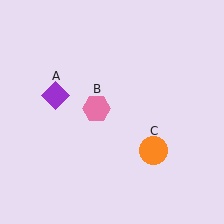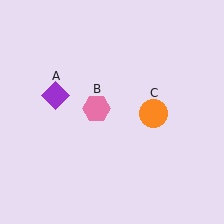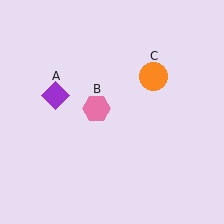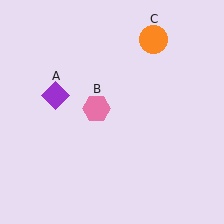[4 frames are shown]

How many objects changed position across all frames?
1 object changed position: orange circle (object C).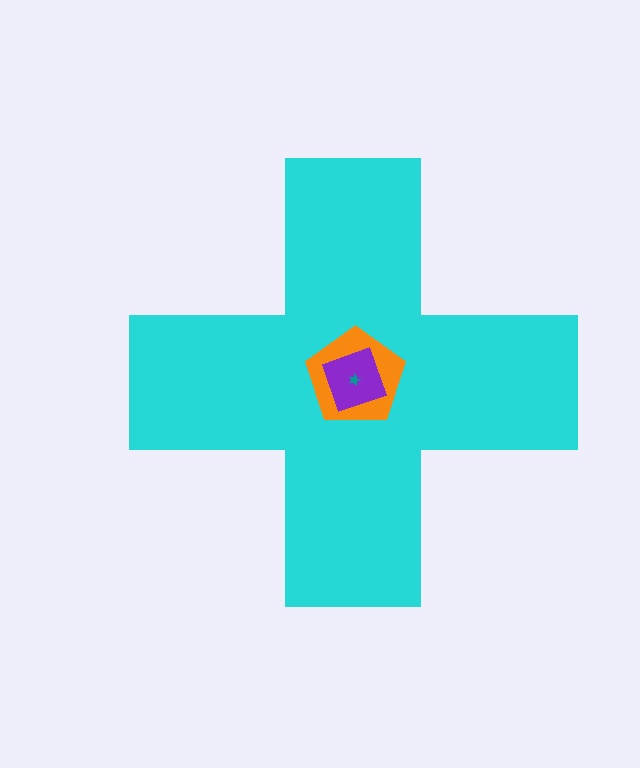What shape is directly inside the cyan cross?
The orange pentagon.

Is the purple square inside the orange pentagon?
Yes.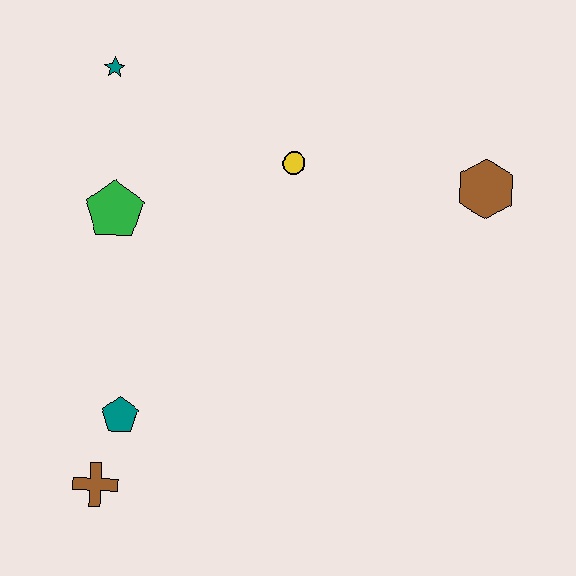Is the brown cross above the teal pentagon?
No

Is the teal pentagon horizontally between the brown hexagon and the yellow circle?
No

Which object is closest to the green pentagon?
The teal star is closest to the green pentagon.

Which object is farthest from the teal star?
The brown cross is farthest from the teal star.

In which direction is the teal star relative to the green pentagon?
The teal star is above the green pentagon.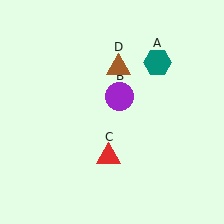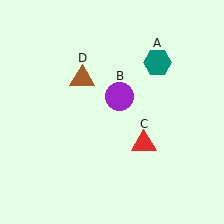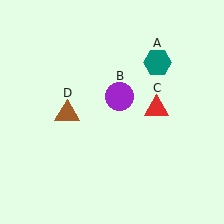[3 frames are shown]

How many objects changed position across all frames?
2 objects changed position: red triangle (object C), brown triangle (object D).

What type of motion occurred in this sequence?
The red triangle (object C), brown triangle (object D) rotated counterclockwise around the center of the scene.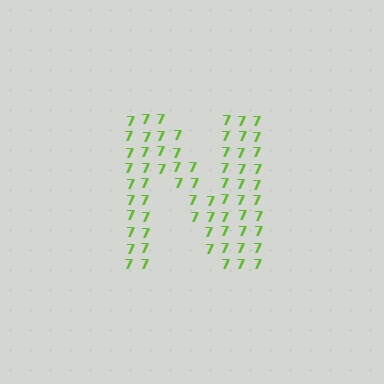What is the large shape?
The large shape is the letter N.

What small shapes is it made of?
It is made of small digit 7's.